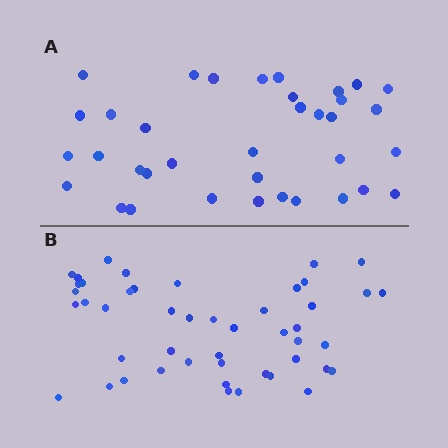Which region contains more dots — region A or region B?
Region B (the bottom region) has more dots.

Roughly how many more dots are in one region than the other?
Region B has roughly 12 or so more dots than region A.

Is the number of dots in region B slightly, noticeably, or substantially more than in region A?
Region B has noticeably more, but not dramatically so. The ratio is roughly 1.3 to 1.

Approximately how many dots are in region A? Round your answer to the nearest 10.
About 40 dots. (The exact count is 36, which rounds to 40.)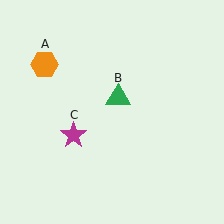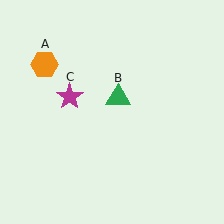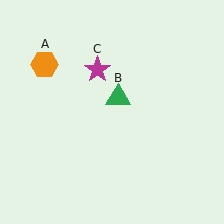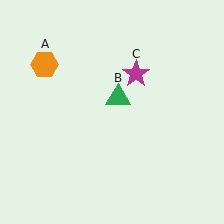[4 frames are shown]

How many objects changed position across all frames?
1 object changed position: magenta star (object C).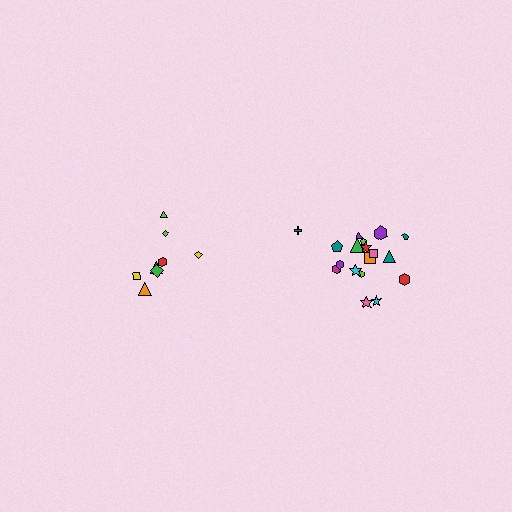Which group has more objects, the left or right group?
The right group.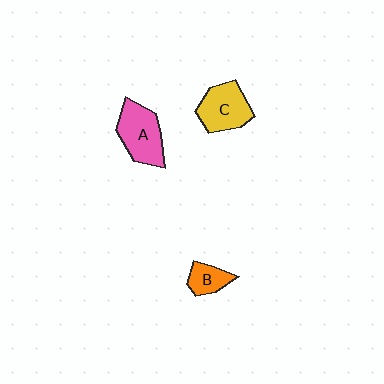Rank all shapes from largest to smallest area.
From largest to smallest: A (pink), C (yellow), B (orange).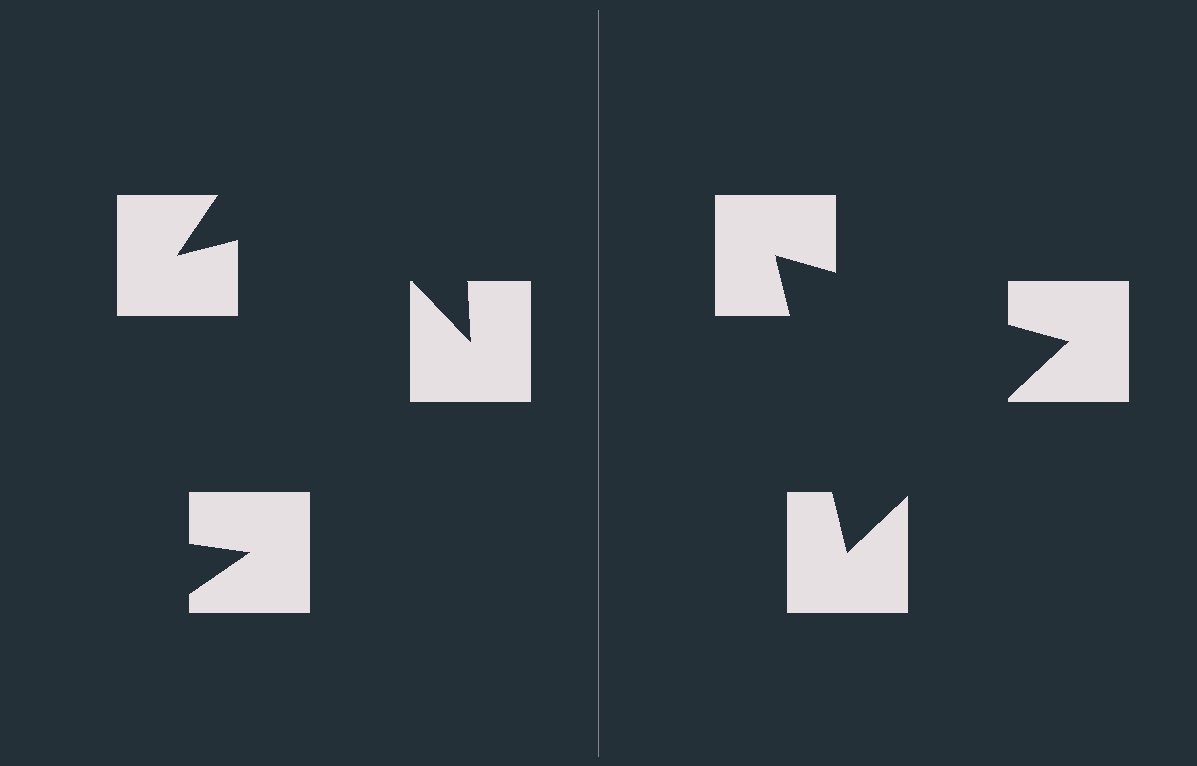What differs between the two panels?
The notched squares are positioned identically on both sides; only the wedge orientations differ. On the right they align to a triangle; on the left they are misaligned.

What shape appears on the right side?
An illusory triangle.